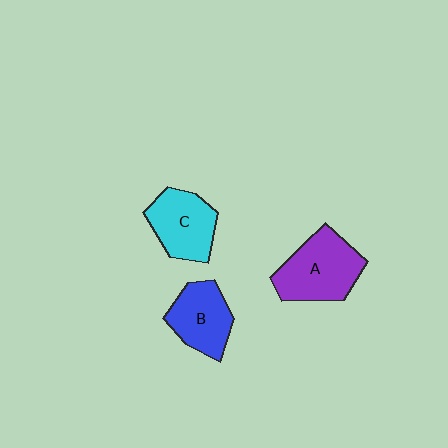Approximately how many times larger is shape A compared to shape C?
Approximately 1.2 times.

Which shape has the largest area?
Shape A (purple).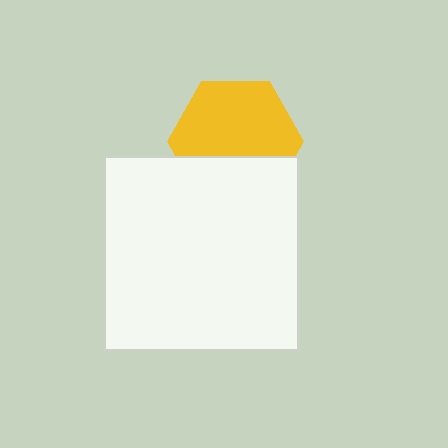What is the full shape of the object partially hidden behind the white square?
The partially hidden object is a yellow hexagon.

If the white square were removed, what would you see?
You would see the complete yellow hexagon.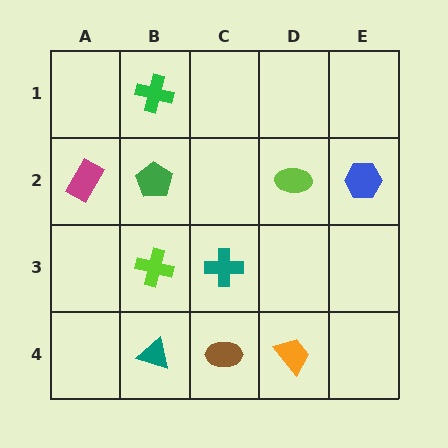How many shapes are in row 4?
3 shapes.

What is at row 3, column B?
A lime cross.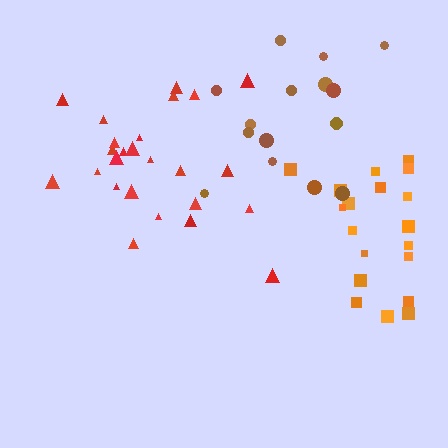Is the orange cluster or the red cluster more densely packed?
Red.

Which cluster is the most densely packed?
Red.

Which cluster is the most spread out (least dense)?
Brown.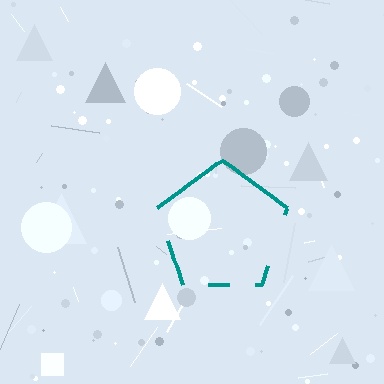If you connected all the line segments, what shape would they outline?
They would outline a pentagon.